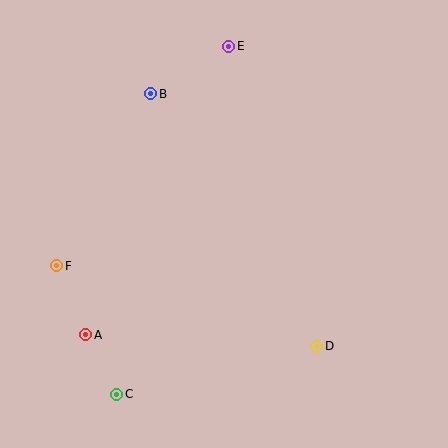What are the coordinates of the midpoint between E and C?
The midpoint between E and C is at (173, 220).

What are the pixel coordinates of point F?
Point F is at (57, 266).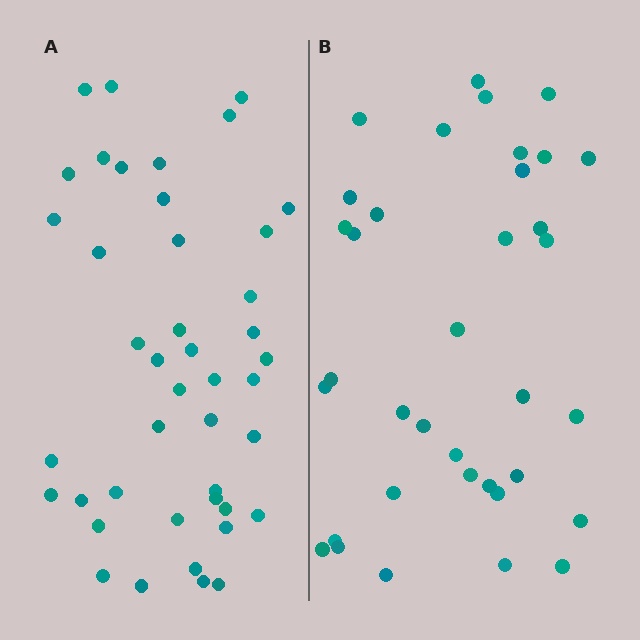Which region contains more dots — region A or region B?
Region A (the left region) has more dots.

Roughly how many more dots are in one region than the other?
Region A has roughly 8 or so more dots than region B.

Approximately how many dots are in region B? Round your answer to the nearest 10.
About 40 dots. (The exact count is 36, which rounds to 40.)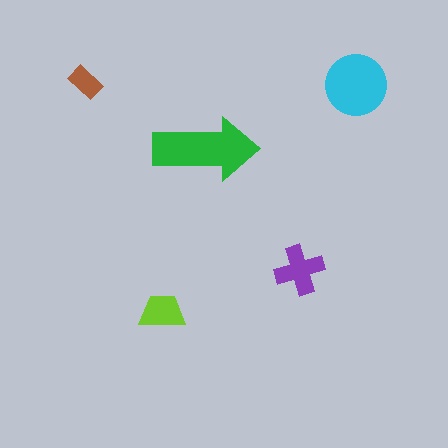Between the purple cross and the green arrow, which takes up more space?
The green arrow.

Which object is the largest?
The green arrow.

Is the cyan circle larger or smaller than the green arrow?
Smaller.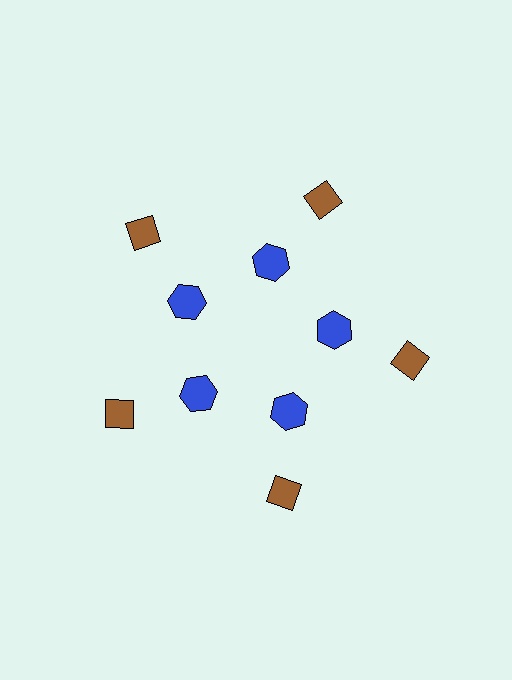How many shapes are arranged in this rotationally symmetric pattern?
There are 10 shapes, arranged in 5 groups of 2.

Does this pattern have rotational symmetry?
Yes, this pattern has 5-fold rotational symmetry. It looks the same after rotating 72 degrees around the center.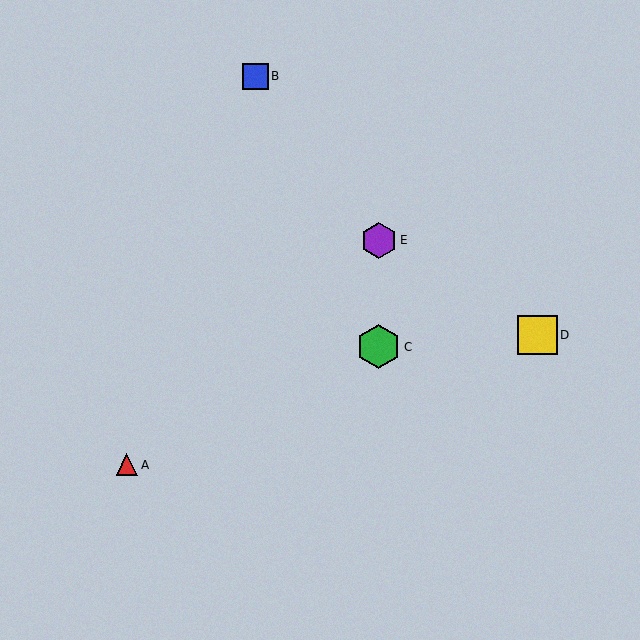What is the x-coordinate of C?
Object C is at x≈379.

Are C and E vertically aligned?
Yes, both are at x≈379.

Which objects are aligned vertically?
Objects C, E are aligned vertically.